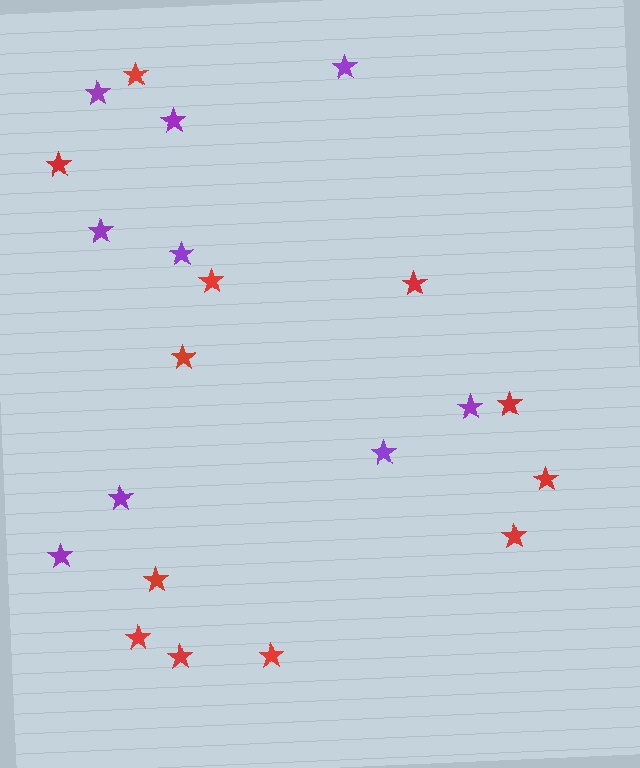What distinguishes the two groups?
There are 2 groups: one group of purple stars (9) and one group of red stars (12).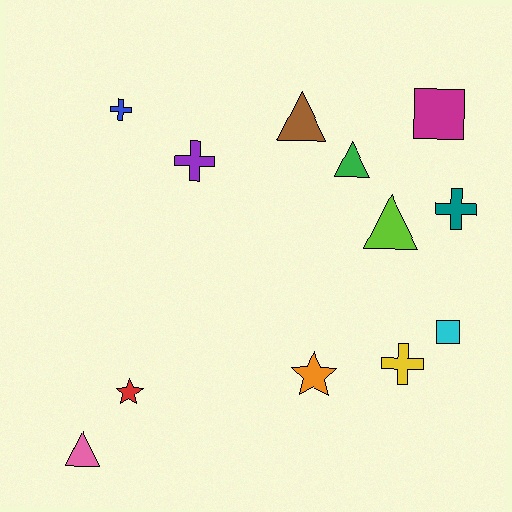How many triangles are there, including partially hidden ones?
There are 4 triangles.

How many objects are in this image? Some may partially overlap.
There are 12 objects.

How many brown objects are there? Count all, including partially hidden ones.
There is 1 brown object.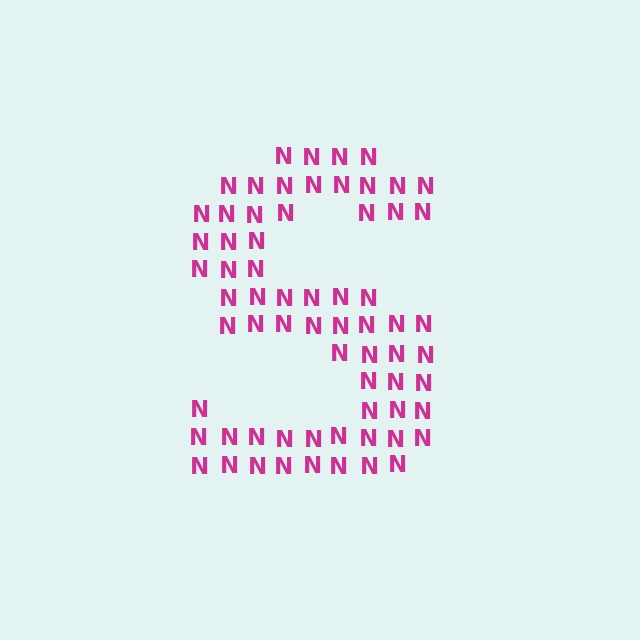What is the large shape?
The large shape is the letter S.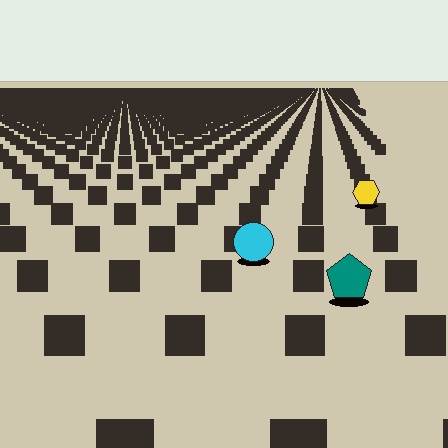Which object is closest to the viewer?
The teal pentagon is closest. The texture marks near it are larger and more spread out.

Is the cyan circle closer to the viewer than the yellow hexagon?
Yes. The cyan circle is closer — you can tell from the texture gradient: the ground texture is coarser near it.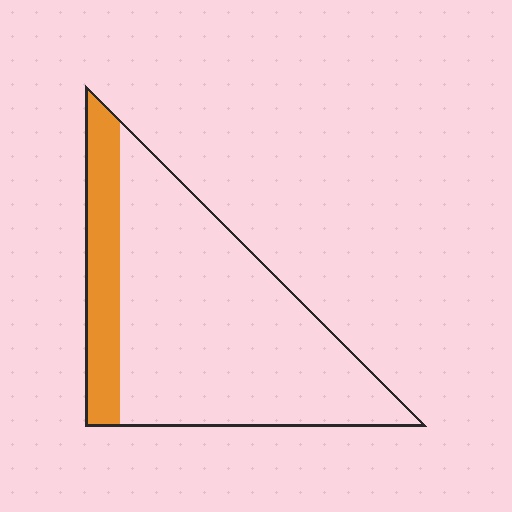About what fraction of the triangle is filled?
About one fifth (1/5).